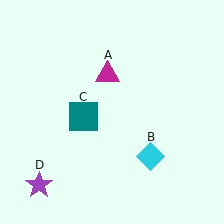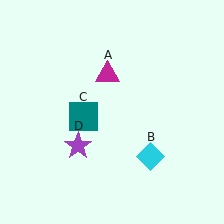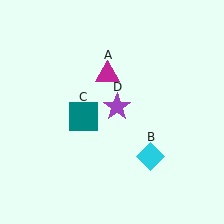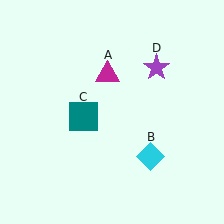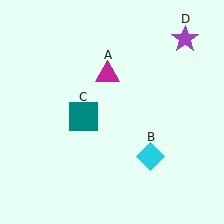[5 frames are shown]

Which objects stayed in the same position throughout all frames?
Magenta triangle (object A) and cyan diamond (object B) and teal square (object C) remained stationary.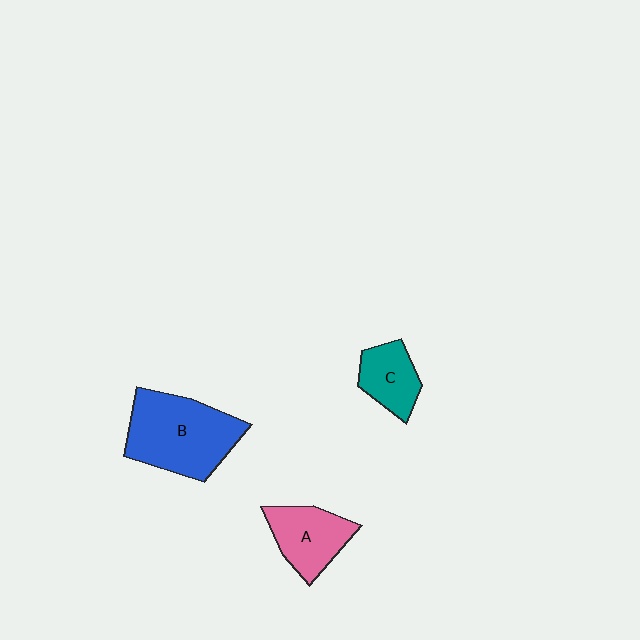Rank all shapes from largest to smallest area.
From largest to smallest: B (blue), A (pink), C (teal).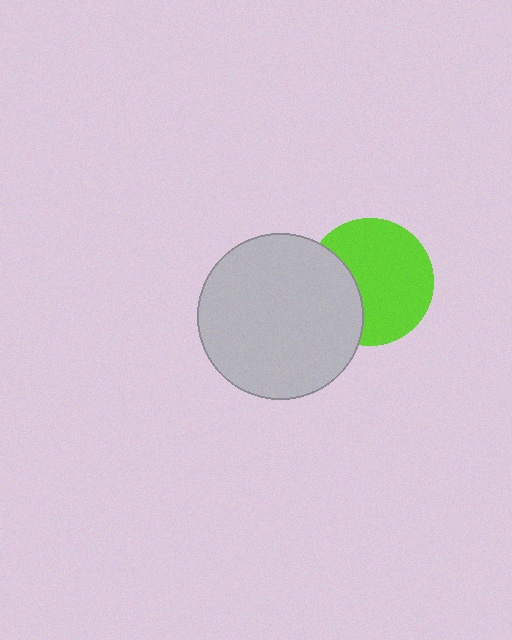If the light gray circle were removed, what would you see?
You would see the complete lime circle.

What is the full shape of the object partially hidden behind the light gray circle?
The partially hidden object is a lime circle.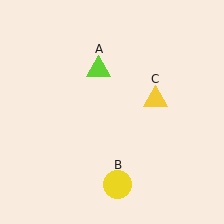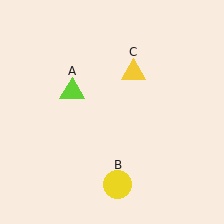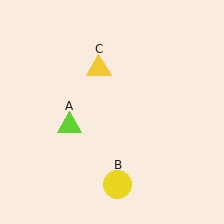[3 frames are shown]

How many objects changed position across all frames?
2 objects changed position: lime triangle (object A), yellow triangle (object C).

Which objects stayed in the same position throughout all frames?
Yellow circle (object B) remained stationary.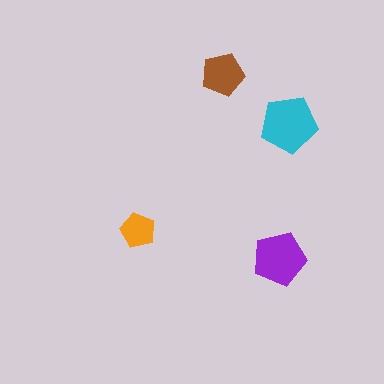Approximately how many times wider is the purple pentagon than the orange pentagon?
About 1.5 times wider.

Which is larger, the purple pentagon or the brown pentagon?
The purple one.